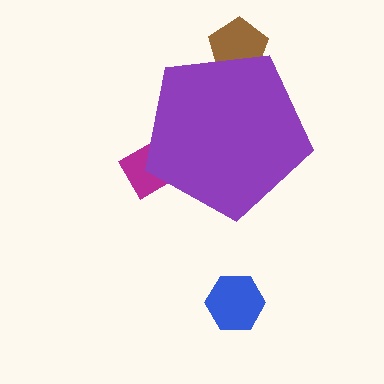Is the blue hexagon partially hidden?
No, the blue hexagon is fully visible.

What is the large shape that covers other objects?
A purple pentagon.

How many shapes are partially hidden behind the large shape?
2 shapes are partially hidden.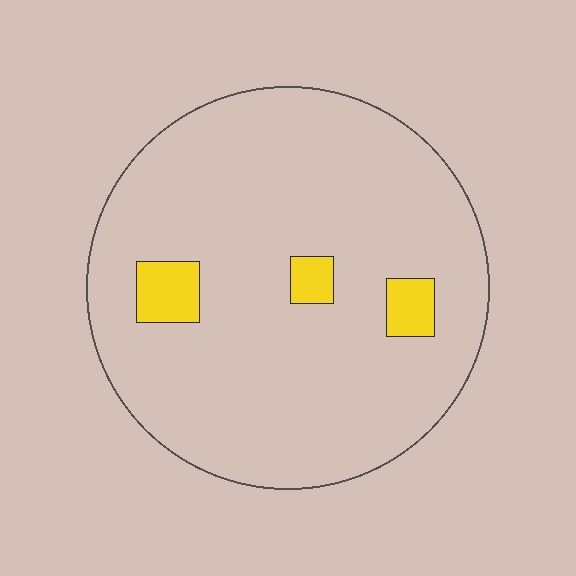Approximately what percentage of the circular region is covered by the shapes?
Approximately 5%.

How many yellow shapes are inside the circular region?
3.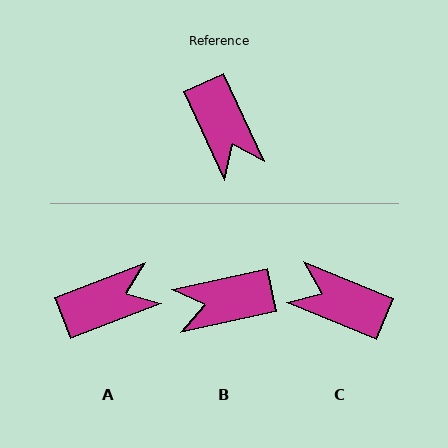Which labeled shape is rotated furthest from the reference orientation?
C, about 137 degrees away.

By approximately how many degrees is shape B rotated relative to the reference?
Approximately 103 degrees clockwise.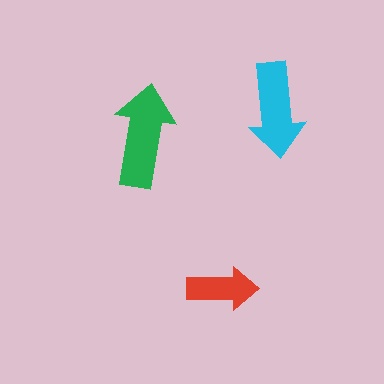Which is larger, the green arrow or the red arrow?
The green one.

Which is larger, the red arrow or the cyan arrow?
The cyan one.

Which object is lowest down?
The red arrow is bottommost.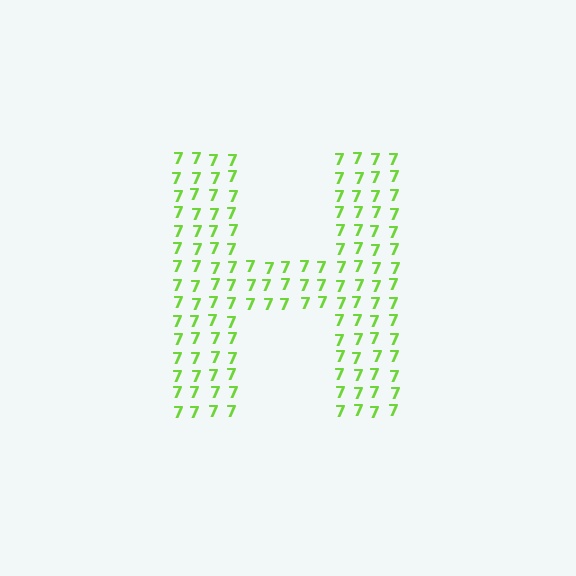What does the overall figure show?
The overall figure shows the letter H.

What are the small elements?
The small elements are digit 7's.